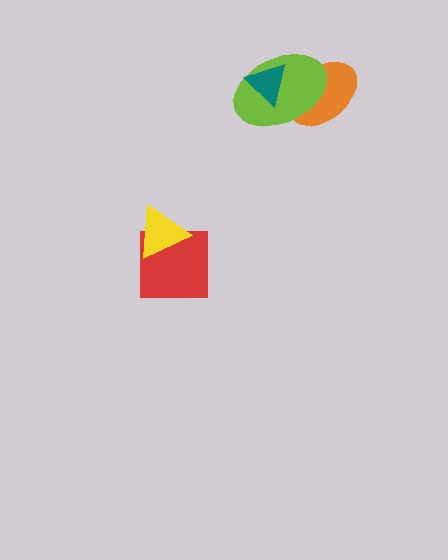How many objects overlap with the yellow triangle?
1 object overlaps with the yellow triangle.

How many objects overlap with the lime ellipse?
2 objects overlap with the lime ellipse.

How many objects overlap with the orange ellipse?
2 objects overlap with the orange ellipse.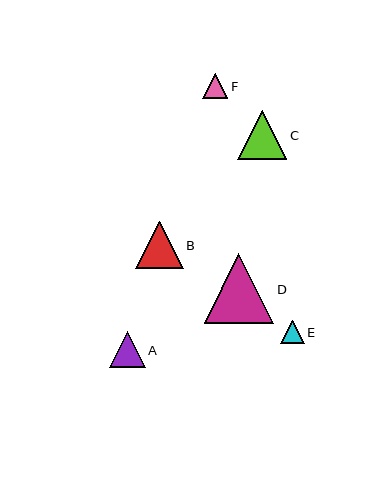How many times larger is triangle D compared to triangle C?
Triangle D is approximately 1.4 times the size of triangle C.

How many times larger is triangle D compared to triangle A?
Triangle D is approximately 1.9 times the size of triangle A.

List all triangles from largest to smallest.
From largest to smallest: D, C, B, A, F, E.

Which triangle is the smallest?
Triangle E is the smallest with a size of approximately 23 pixels.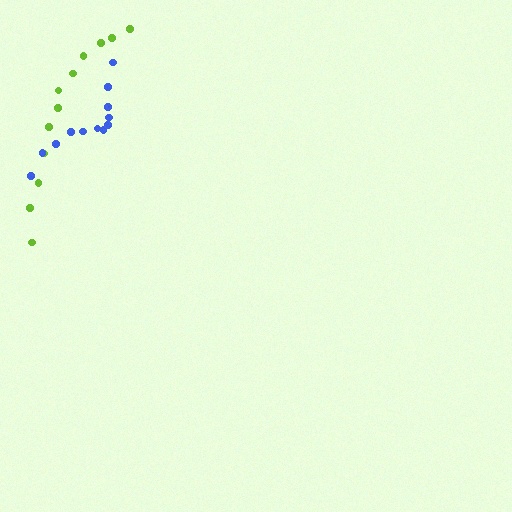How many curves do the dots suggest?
There are 2 distinct paths.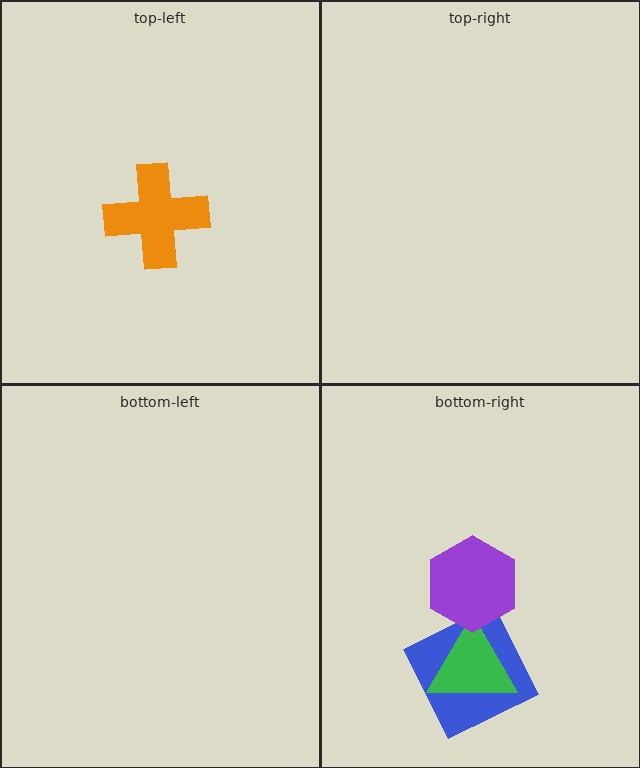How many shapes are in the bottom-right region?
3.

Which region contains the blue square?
The bottom-right region.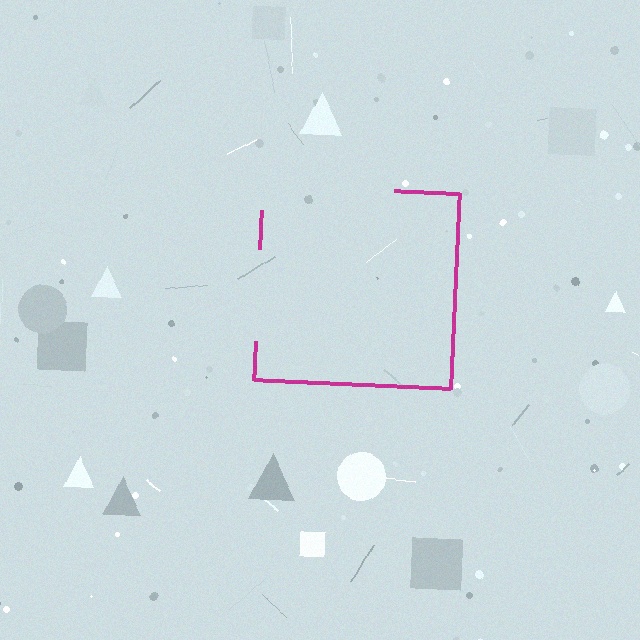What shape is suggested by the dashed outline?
The dashed outline suggests a square.